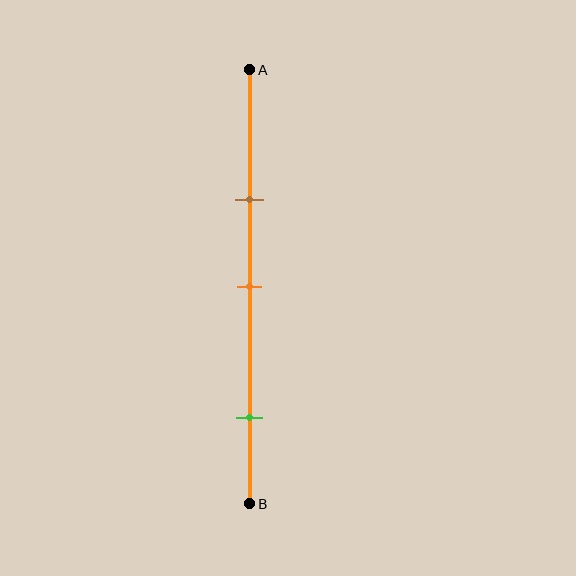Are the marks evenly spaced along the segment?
No, the marks are not evenly spaced.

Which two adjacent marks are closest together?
The brown and orange marks are the closest adjacent pair.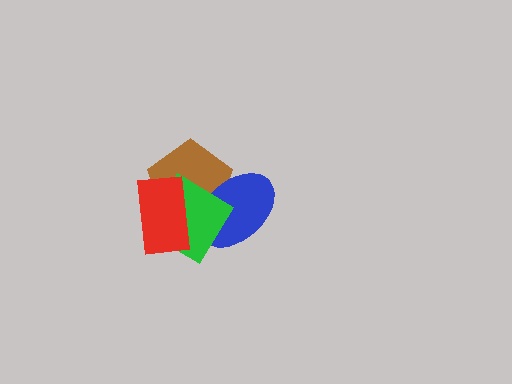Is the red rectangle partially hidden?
No, no other shape covers it.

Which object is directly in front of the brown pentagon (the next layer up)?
The blue ellipse is directly in front of the brown pentagon.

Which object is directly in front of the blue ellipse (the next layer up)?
The green diamond is directly in front of the blue ellipse.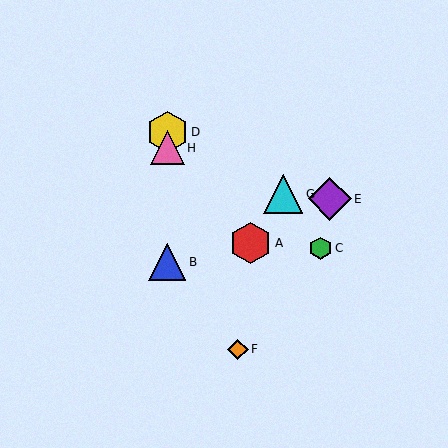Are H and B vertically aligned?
Yes, both are at x≈167.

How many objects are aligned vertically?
3 objects (B, D, H) are aligned vertically.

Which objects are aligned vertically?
Objects B, D, H are aligned vertically.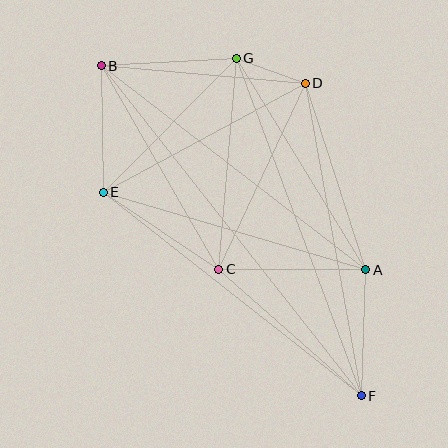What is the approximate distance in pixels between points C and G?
The distance between C and G is approximately 212 pixels.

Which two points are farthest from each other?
Points B and F are farthest from each other.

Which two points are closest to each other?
Points D and G are closest to each other.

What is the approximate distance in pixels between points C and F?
The distance between C and F is approximately 191 pixels.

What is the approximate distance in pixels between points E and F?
The distance between E and F is approximately 329 pixels.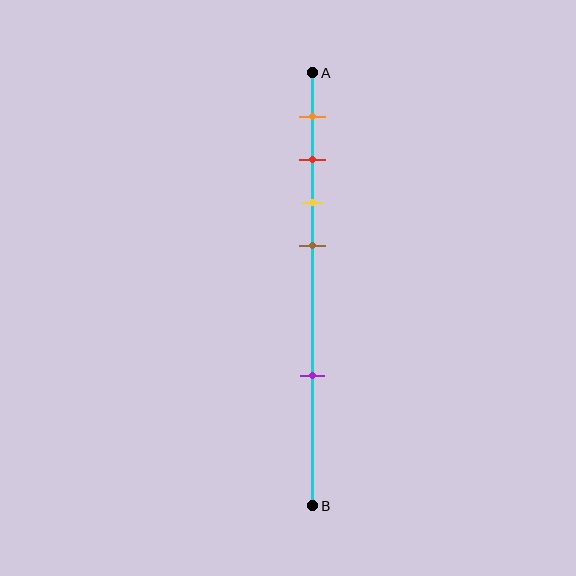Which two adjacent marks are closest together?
The red and yellow marks are the closest adjacent pair.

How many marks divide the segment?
There are 5 marks dividing the segment.